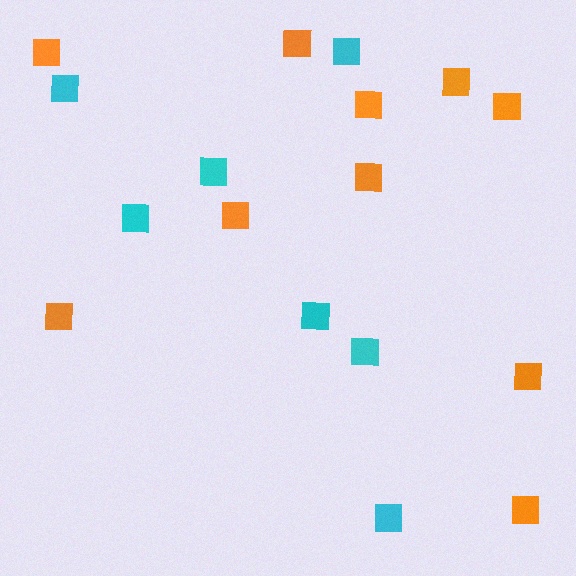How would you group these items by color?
There are 2 groups: one group of cyan squares (7) and one group of orange squares (10).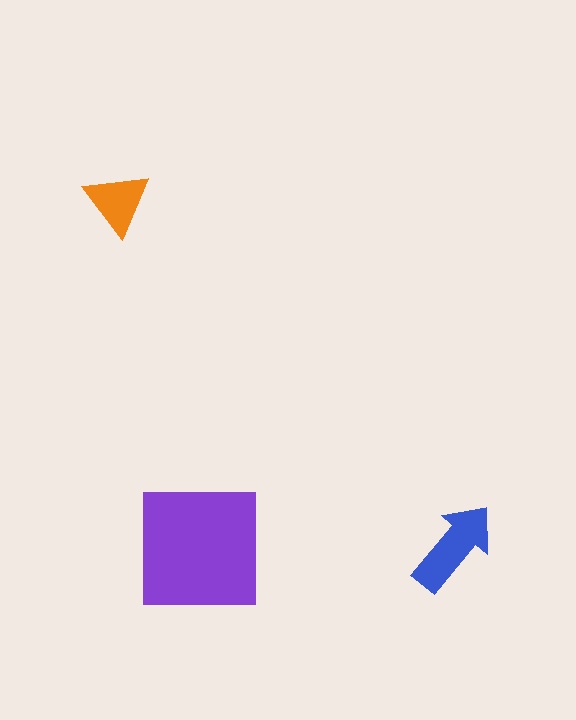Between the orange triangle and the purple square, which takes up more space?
The purple square.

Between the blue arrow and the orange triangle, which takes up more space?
The blue arrow.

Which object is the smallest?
The orange triangle.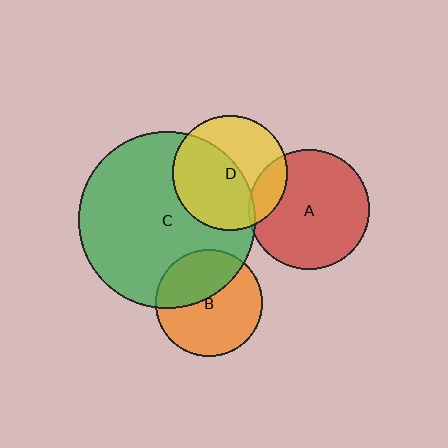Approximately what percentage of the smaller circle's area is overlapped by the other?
Approximately 55%.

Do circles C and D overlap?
Yes.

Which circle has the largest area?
Circle C (green).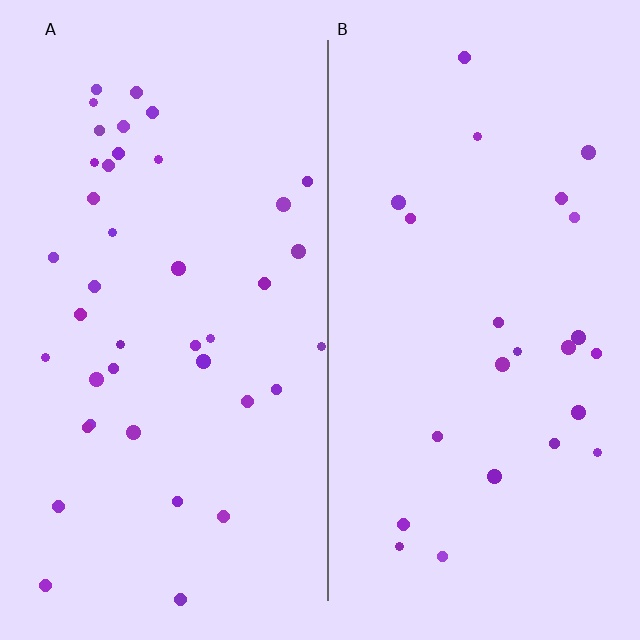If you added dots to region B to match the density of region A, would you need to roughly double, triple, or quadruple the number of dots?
Approximately double.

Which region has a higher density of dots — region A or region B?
A (the left).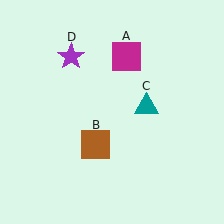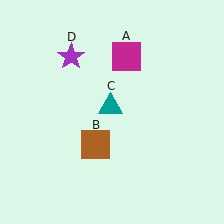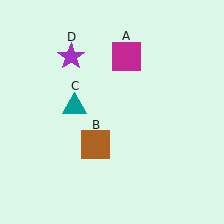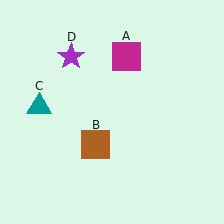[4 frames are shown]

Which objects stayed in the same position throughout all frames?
Magenta square (object A) and brown square (object B) and purple star (object D) remained stationary.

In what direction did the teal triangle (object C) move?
The teal triangle (object C) moved left.